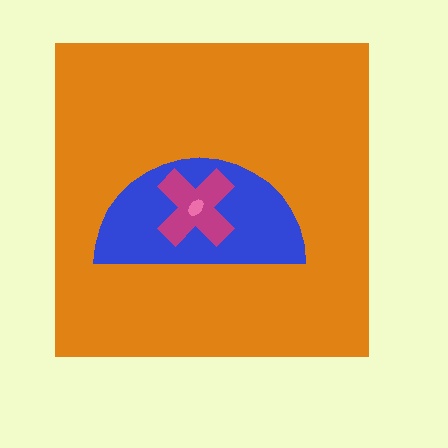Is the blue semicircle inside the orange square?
Yes.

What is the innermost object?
The pink ellipse.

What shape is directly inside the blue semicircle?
The magenta cross.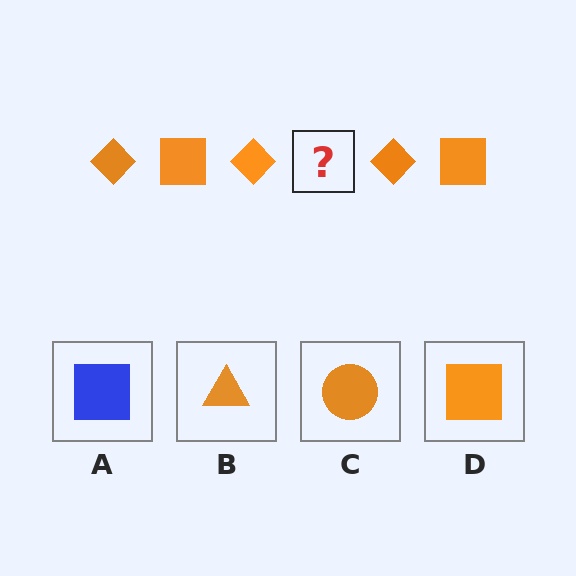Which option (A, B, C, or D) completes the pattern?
D.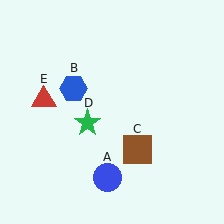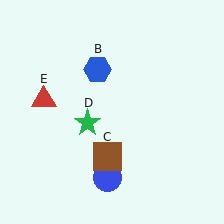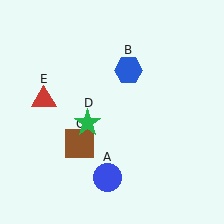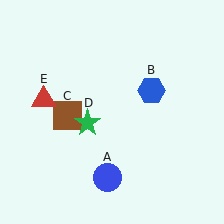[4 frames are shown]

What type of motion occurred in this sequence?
The blue hexagon (object B), brown square (object C) rotated clockwise around the center of the scene.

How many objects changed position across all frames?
2 objects changed position: blue hexagon (object B), brown square (object C).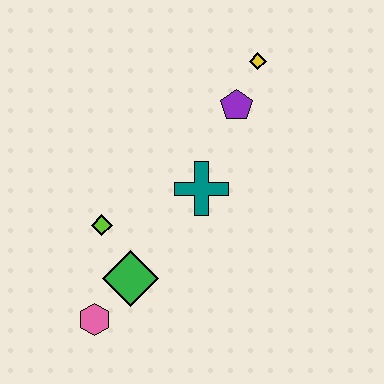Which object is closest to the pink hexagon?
The green diamond is closest to the pink hexagon.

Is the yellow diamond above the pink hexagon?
Yes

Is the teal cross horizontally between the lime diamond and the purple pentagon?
Yes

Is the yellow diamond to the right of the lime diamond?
Yes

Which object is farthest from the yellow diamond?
The pink hexagon is farthest from the yellow diamond.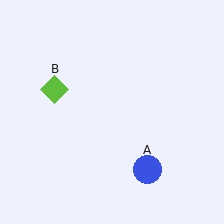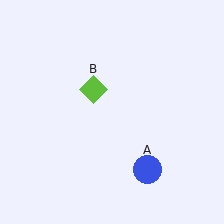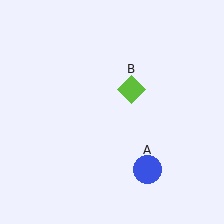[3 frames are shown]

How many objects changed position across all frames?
1 object changed position: lime diamond (object B).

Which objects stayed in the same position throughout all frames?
Blue circle (object A) remained stationary.